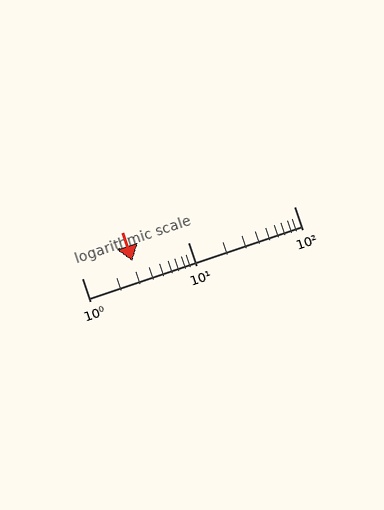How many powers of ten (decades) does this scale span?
The scale spans 2 decades, from 1 to 100.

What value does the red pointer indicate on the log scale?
The pointer indicates approximately 3.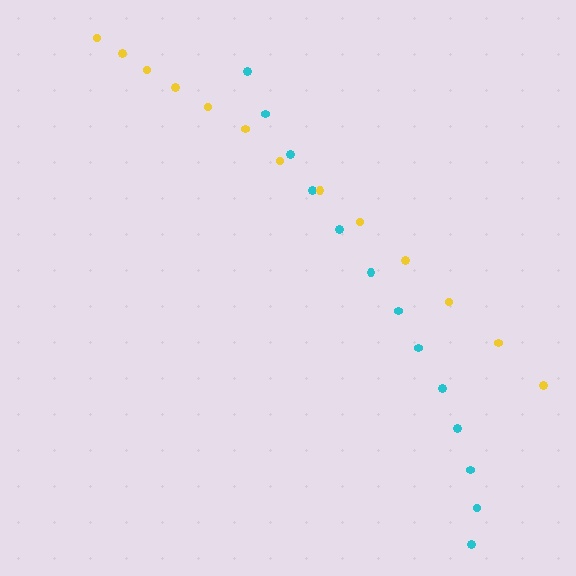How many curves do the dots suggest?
There are 2 distinct paths.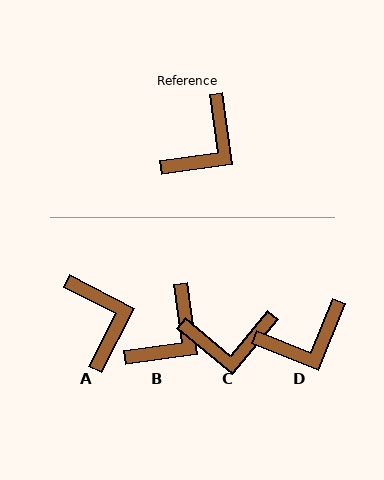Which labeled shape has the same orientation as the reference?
B.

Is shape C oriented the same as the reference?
No, it is off by about 48 degrees.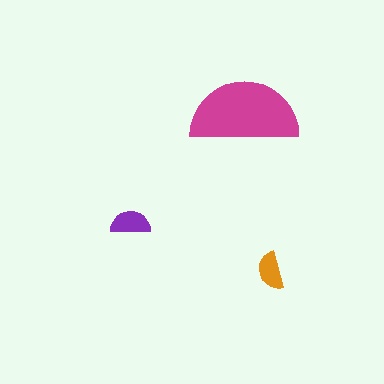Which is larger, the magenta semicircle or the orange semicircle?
The magenta one.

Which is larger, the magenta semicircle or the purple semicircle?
The magenta one.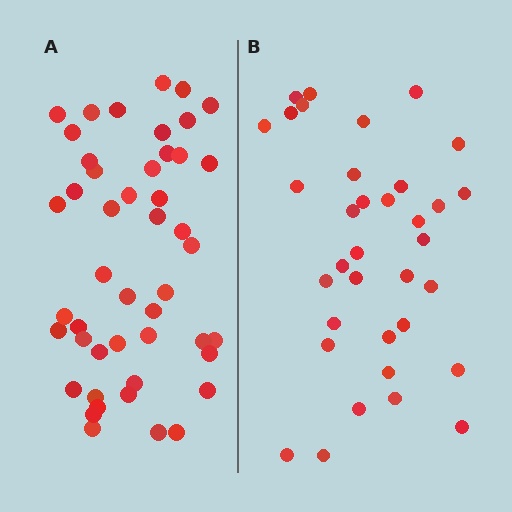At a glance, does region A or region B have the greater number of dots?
Region A (the left region) has more dots.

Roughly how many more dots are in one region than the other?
Region A has roughly 12 or so more dots than region B.